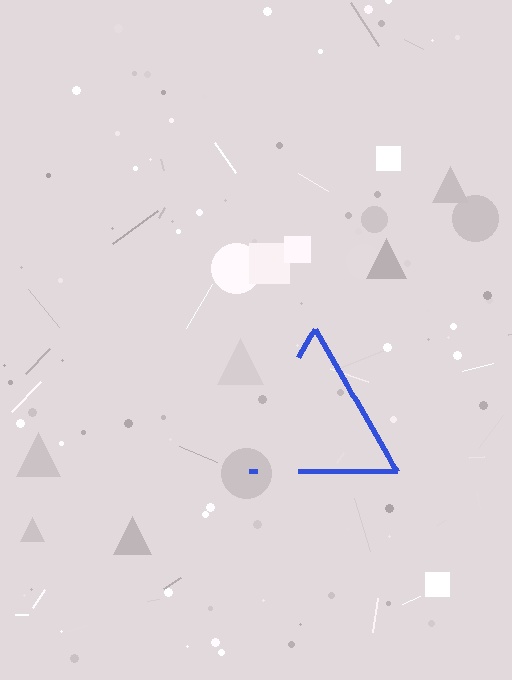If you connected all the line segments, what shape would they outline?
They would outline a triangle.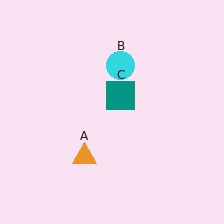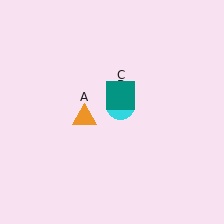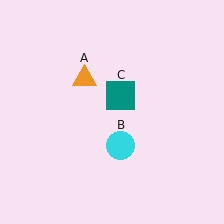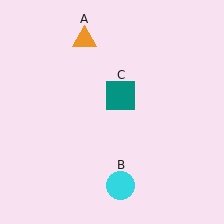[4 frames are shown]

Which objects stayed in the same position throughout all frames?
Teal square (object C) remained stationary.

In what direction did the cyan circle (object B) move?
The cyan circle (object B) moved down.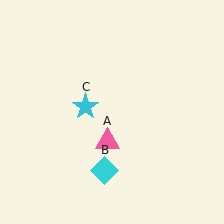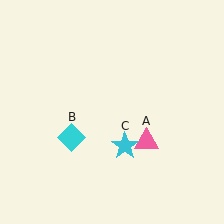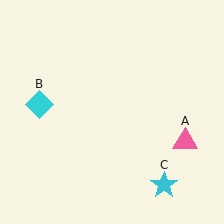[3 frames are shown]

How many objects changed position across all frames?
3 objects changed position: pink triangle (object A), cyan diamond (object B), cyan star (object C).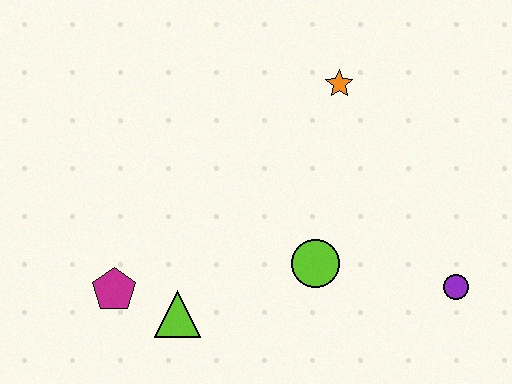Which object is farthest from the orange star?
The magenta pentagon is farthest from the orange star.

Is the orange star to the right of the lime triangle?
Yes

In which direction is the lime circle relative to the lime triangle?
The lime circle is to the right of the lime triangle.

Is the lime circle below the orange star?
Yes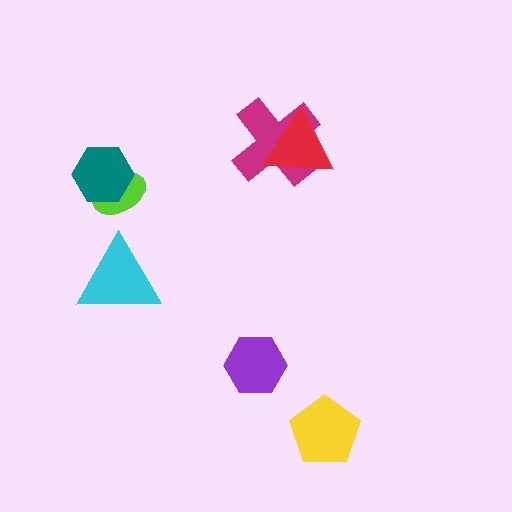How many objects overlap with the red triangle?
1 object overlaps with the red triangle.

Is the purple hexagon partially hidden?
No, no other shape covers it.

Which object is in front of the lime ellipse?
The teal hexagon is in front of the lime ellipse.